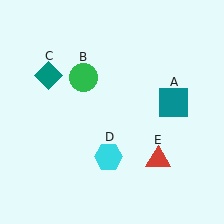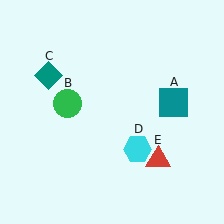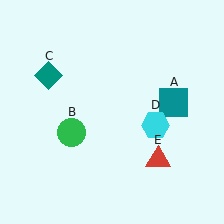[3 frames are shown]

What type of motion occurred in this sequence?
The green circle (object B), cyan hexagon (object D) rotated counterclockwise around the center of the scene.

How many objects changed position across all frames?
2 objects changed position: green circle (object B), cyan hexagon (object D).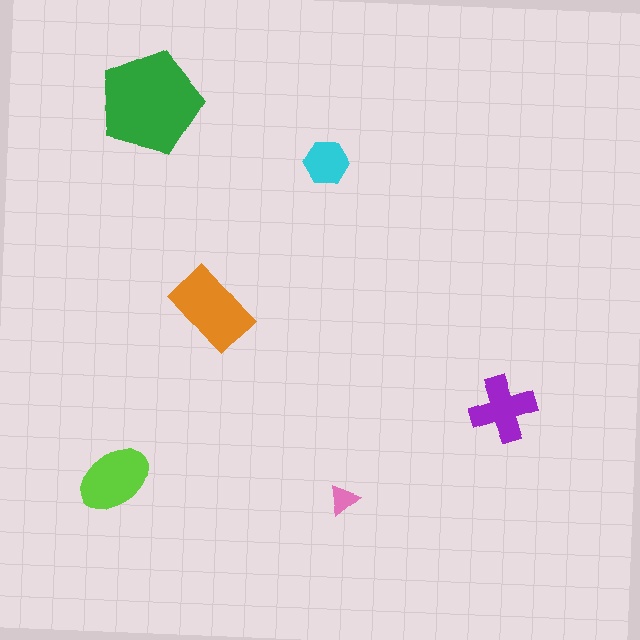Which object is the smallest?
The pink triangle.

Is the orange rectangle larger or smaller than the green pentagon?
Smaller.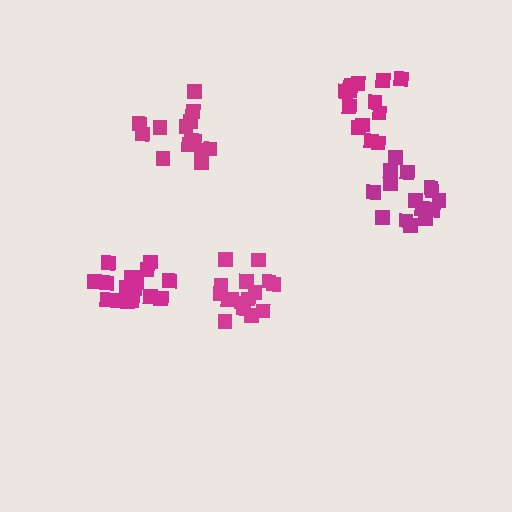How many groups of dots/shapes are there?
There are 5 groups.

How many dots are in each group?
Group 1: 16 dots, Group 2: 15 dots, Group 3: 17 dots, Group 4: 16 dots, Group 5: 13 dots (77 total).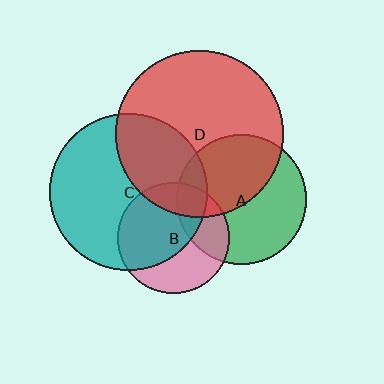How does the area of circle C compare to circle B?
Approximately 2.0 times.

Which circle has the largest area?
Circle D (red).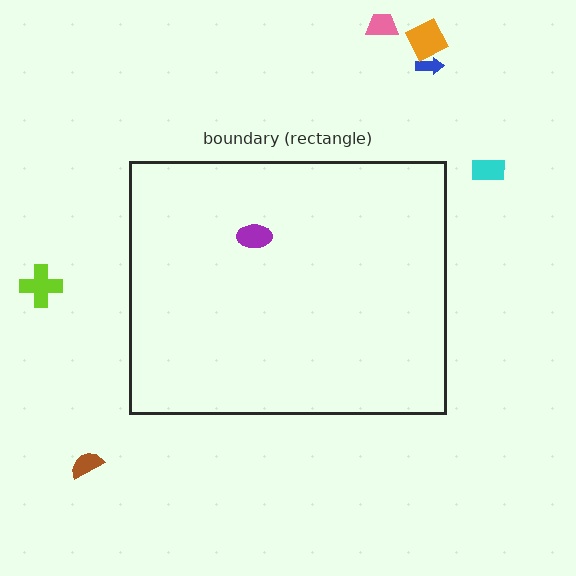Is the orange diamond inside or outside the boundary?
Outside.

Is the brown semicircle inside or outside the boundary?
Outside.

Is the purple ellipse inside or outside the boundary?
Inside.